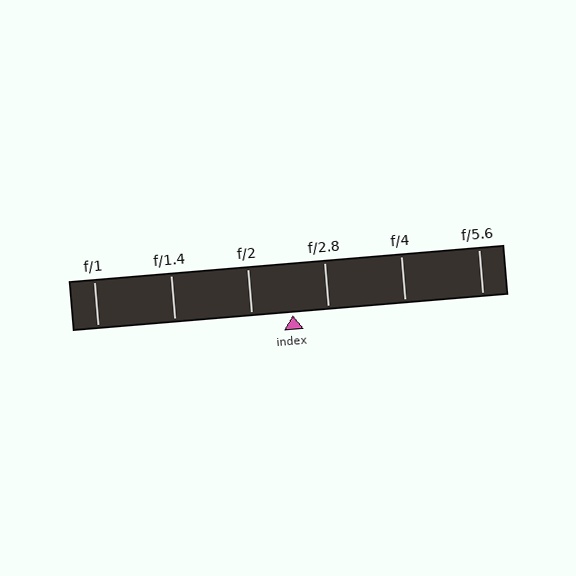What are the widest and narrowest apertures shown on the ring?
The widest aperture shown is f/1 and the narrowest is f/5.6.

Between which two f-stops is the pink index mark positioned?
The index mark is between f/2 and f/2.8.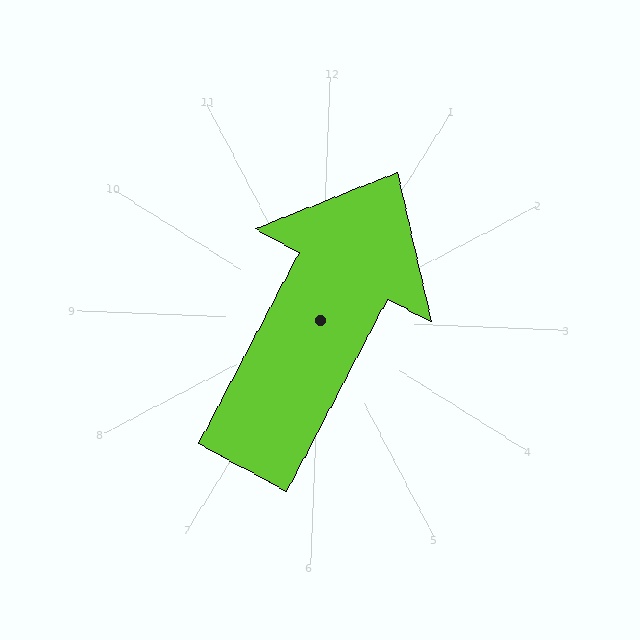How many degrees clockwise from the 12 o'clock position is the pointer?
Approximately 25 degrees.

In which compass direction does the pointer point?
Northeast.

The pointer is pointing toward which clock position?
Roughly 1 o'clock.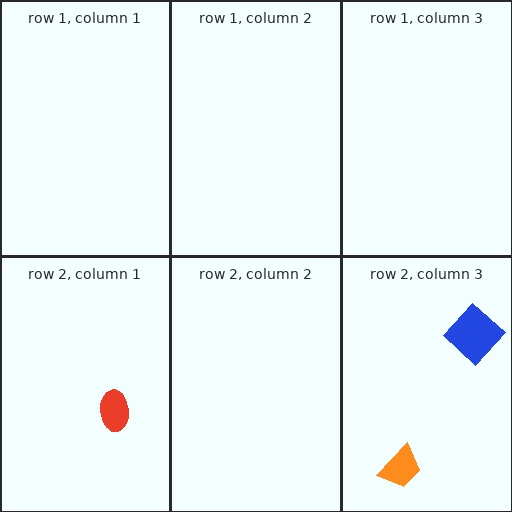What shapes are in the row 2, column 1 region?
The red ellipse.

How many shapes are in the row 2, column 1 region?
1.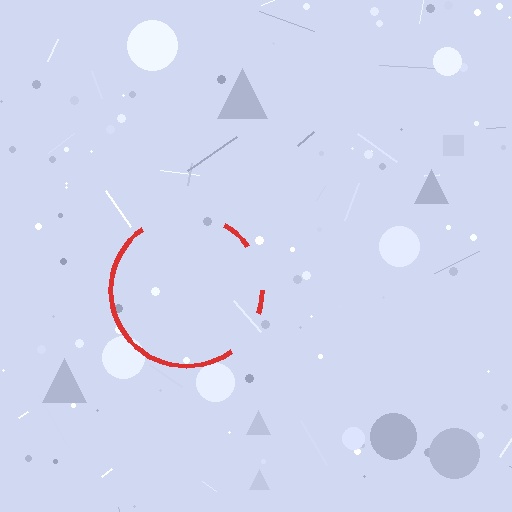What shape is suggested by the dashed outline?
The dashed outline suggests a circle.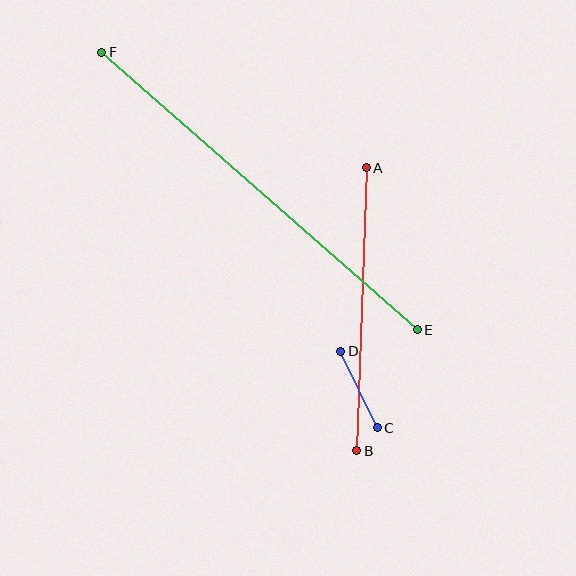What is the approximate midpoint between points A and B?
The midpoint is at approximately (362, 309) pixels.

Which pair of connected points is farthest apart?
Points E and F are farthest apart.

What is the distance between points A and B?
The distance is approximately 283 pixels.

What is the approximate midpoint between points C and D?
The midpoint is at approximately (359, 390) pixels.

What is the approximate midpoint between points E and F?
The midpoint is at approximately (259, 191) pixels.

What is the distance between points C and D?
The distance is approximately 85 pixels.